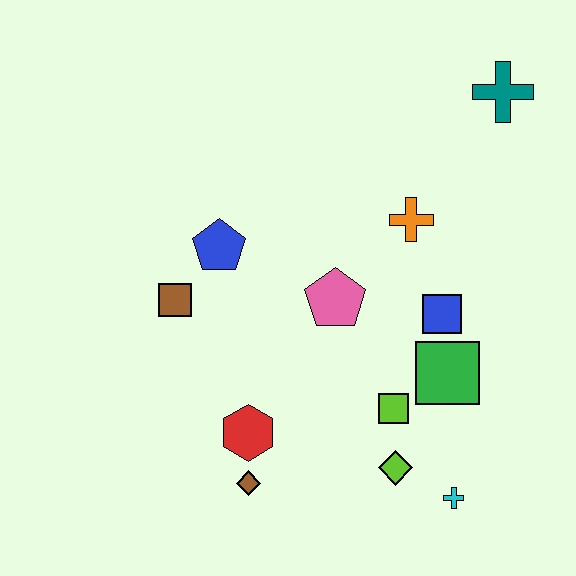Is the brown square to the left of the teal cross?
Yes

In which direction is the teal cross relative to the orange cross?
The teal cross is above the orange cross.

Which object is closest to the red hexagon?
The brown diamond is closest to the red hexagon.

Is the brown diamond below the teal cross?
Yes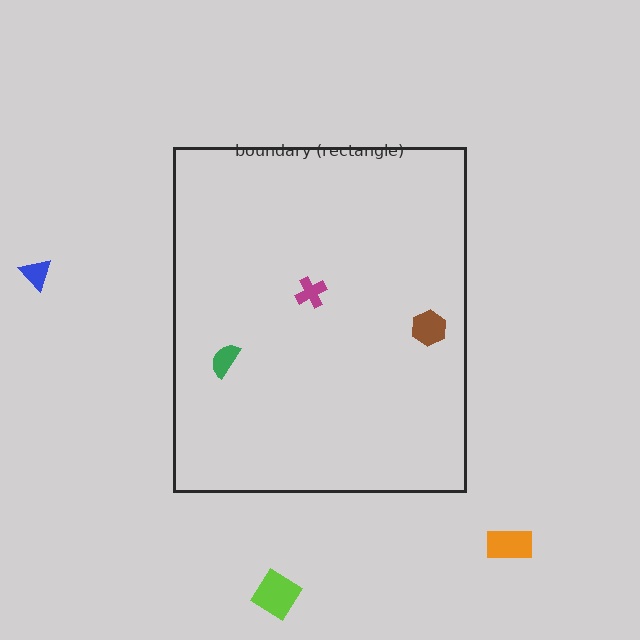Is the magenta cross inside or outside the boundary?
Inside.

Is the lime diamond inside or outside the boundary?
Outside.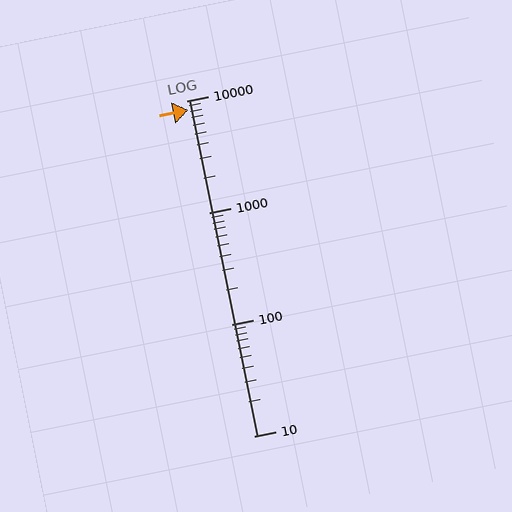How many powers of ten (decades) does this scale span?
The scale spans 3 decades, from 10 to 10000.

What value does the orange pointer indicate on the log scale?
The pointer indicates approximately 8300.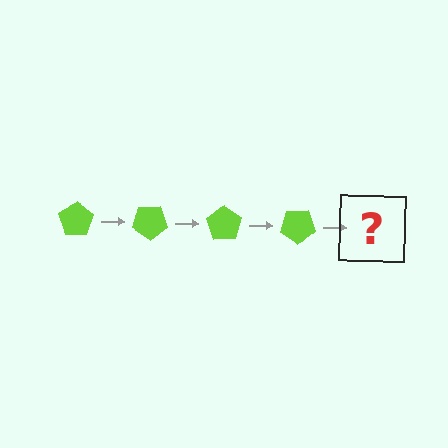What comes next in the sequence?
The next element should be a lime pentagon rotated 140 degrees.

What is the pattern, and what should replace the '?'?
The pattern is that the pentagon rotates 35 degrees each step. The '?' should be a lime pentagon rotated 140 degrees.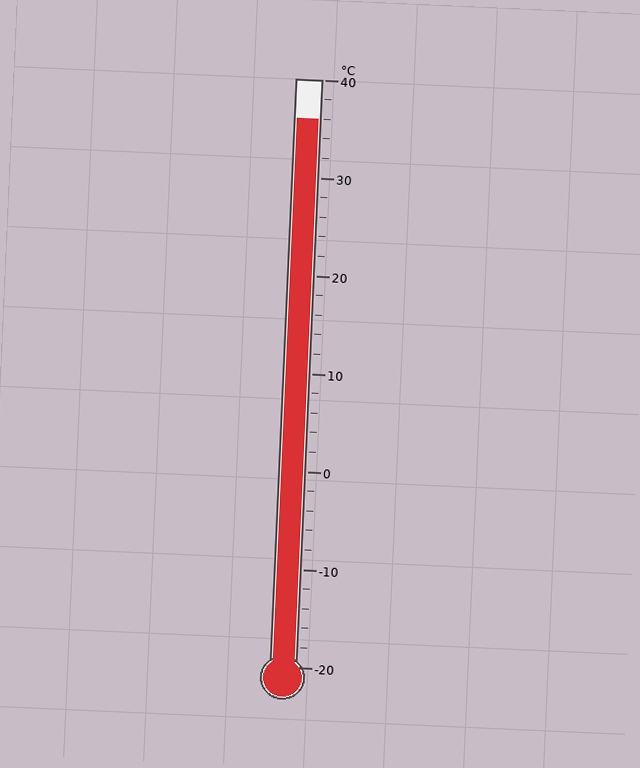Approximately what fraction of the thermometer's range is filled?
The thermometer is filled to approximately 95% of its range.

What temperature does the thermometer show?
The thermometer shows approximately 36°C.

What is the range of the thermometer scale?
The thermometer scale ranges from -20°C to 40°C.